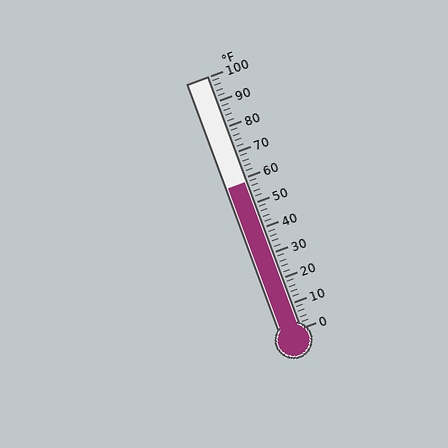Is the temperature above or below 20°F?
The temperature is above 20°F.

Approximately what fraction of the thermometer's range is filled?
The thermometer is filled to approximately 60% of its range.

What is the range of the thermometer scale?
The thermometer scale ranges from 0°F to 100°F.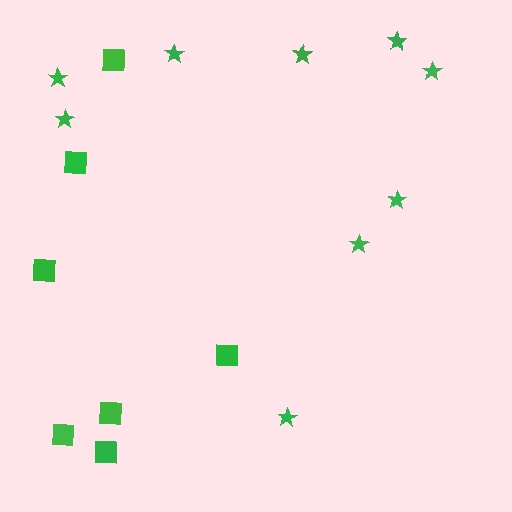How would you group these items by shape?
There are 2 groups: one group of squares (7) and one group of stars (9).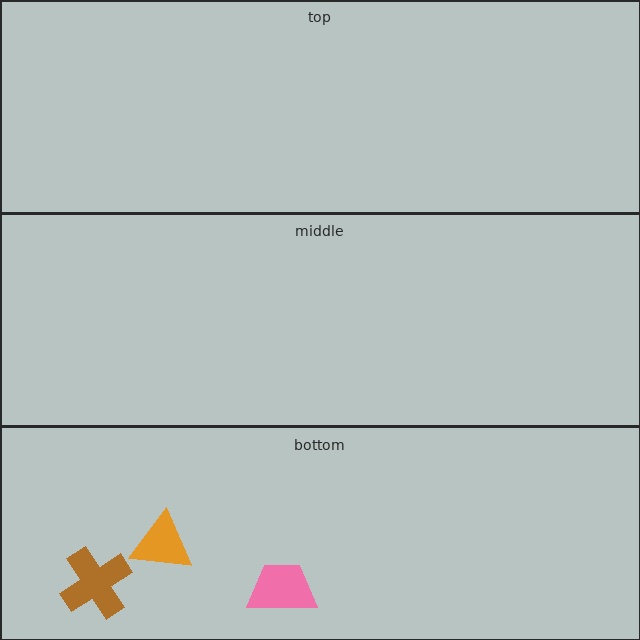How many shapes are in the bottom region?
3.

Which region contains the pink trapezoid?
The bottom region.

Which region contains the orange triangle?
The bottom region.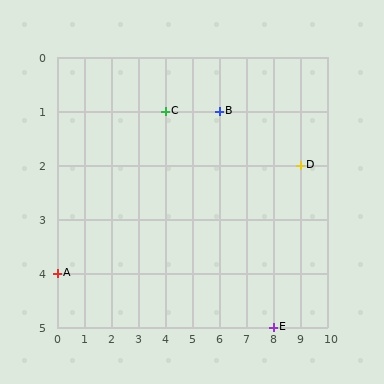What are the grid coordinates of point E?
Point E is at grid coordinates (8, 5).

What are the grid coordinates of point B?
Point B is at grid coordinates (6, 1).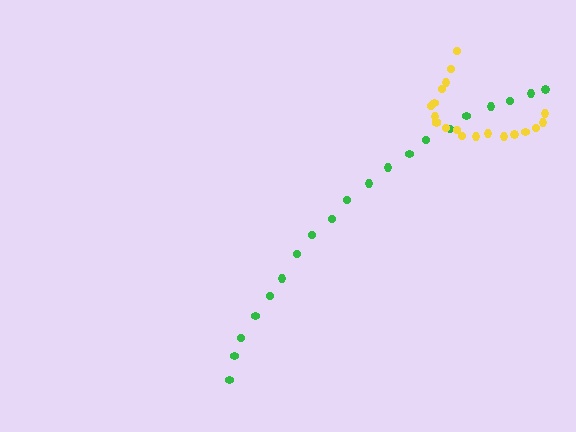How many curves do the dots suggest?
There are 2 distinct paths.